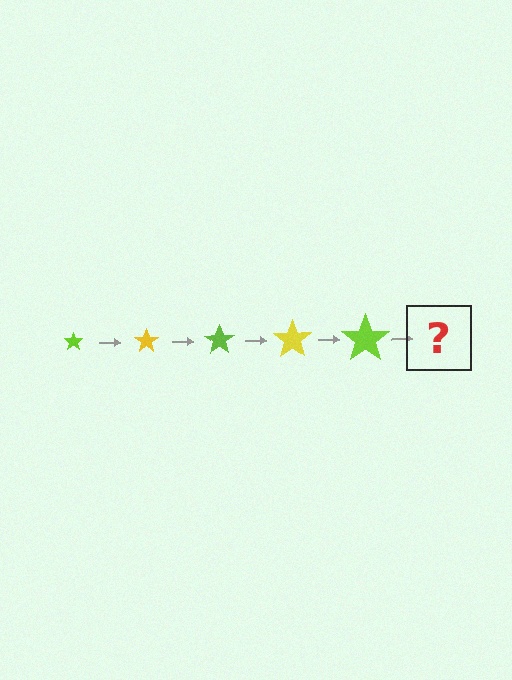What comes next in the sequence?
The next element should be a yellow star, larger than the previous one.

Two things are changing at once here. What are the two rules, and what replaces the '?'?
The two rules are that the star grows larger each step and the color cycles through lime and yellow. The '?' should be a yellow star, larger than the previous one.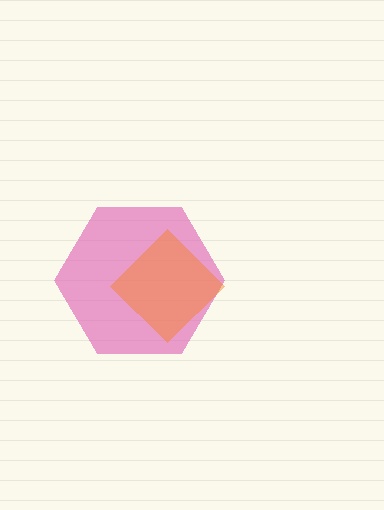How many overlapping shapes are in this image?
There are 2 overlapping shapes in the image.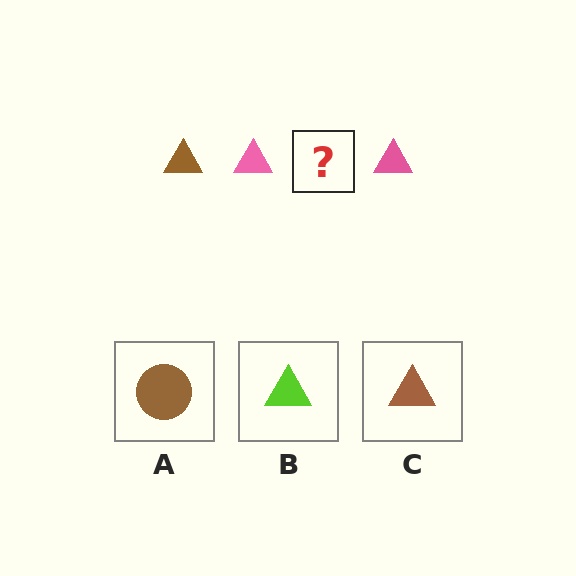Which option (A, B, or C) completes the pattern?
C.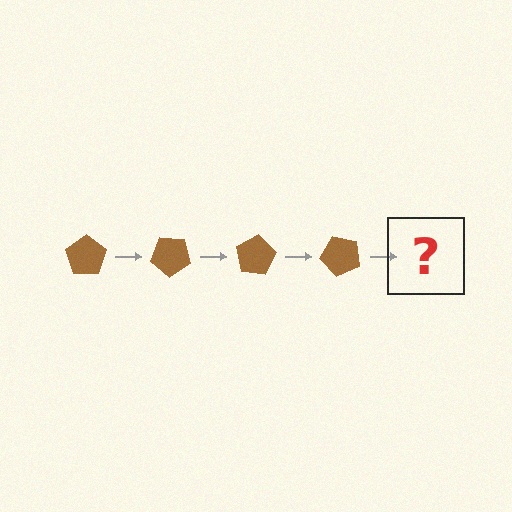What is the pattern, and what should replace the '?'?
The pattern is that the pentagon rotates 40 degrees each step. The '?' should be a brown pentagon rotated 160 degrees.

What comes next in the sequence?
The next element should be a brown pentagon rotated 160 degrees.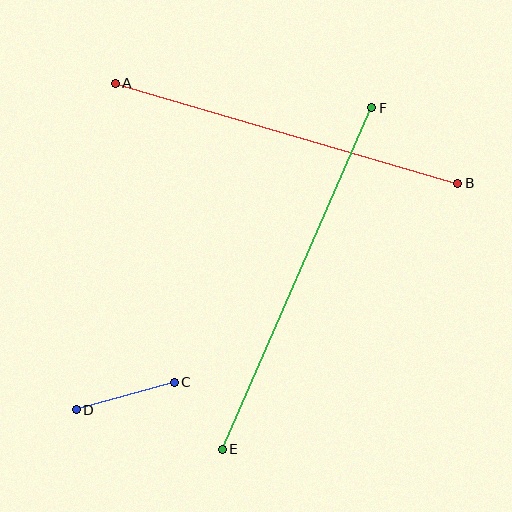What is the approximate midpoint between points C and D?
The midpoint is at approximately (125, 396) pixels.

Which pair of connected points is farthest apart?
Points E and F are farthest apart.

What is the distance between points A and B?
The distance is approximately 357 pixels.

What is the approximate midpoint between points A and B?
The midpoint is at approximately (287, 133) pixels.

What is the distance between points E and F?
The distance is approximately 373 pixels.